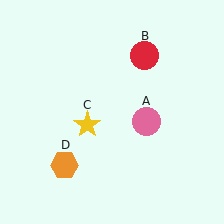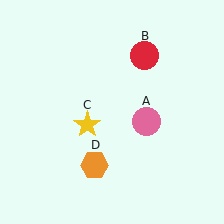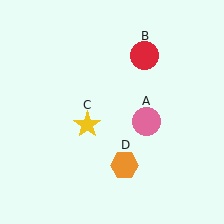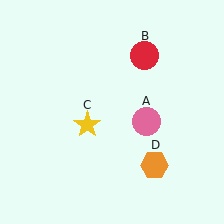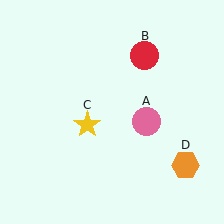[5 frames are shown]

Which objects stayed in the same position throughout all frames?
Pink circle (object A) and red circle (object B) and yellow star (object C) remained stationary.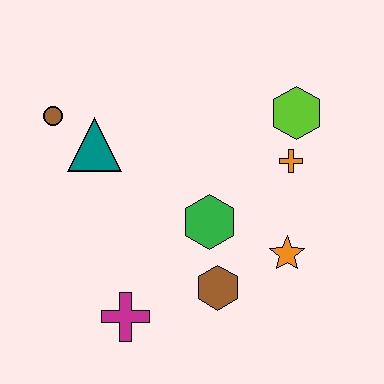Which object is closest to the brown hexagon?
The green hexagon is closest to the brown hexagon.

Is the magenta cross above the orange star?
No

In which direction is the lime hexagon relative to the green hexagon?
The lime hexagon is above the green hexagon.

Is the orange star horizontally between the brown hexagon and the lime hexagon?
Yes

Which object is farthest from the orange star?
The brown circle is farthest from the orange star.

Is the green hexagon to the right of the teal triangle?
Yes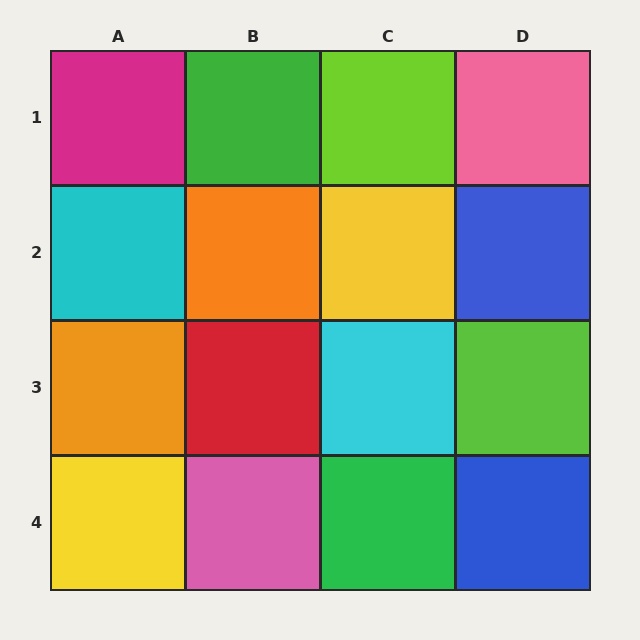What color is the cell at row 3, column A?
Orange.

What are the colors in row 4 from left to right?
Yellow, pink, green, blue.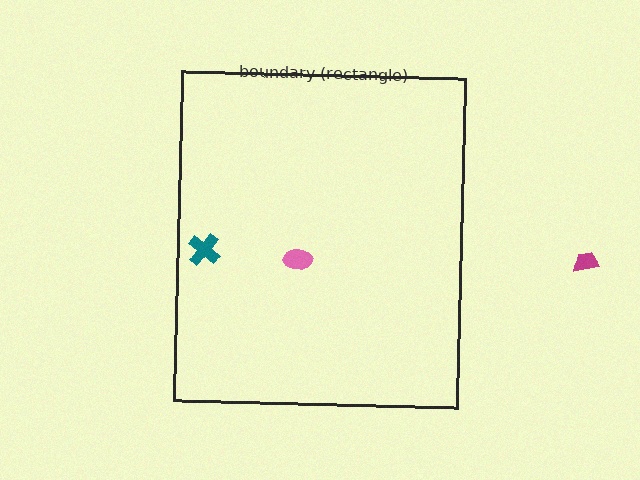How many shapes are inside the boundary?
2 inside, 1 outside.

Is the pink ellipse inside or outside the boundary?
Inside.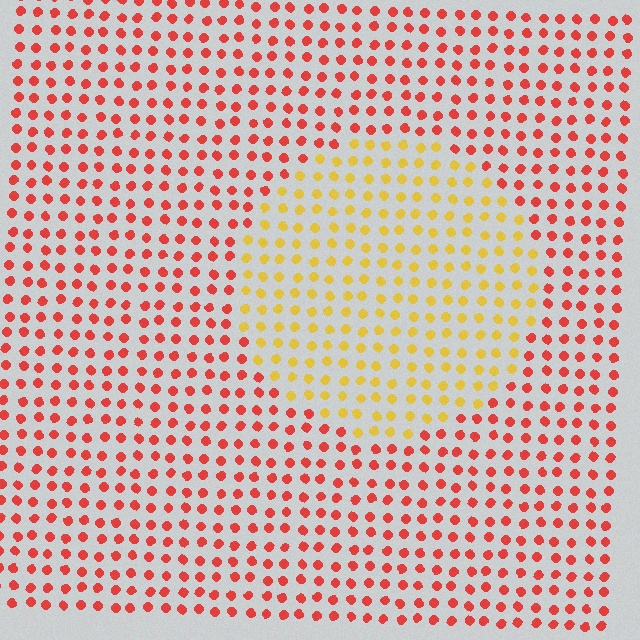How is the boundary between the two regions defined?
The boundary is defined purely by a slight shift in hue (about 48 degrees). Spacing, size, and orientation are identical on both sides.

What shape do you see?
I see a circle.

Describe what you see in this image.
The image is filled with small red elements in a uniform arrangement. A circle-shaped region is visible where the elements are tinted to a slightly different hue, forming a subtle color boundary.